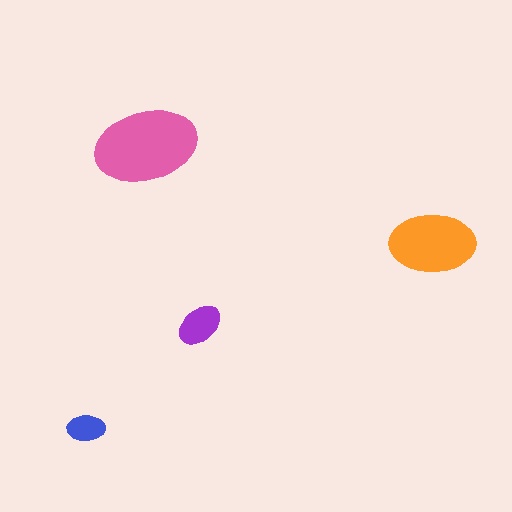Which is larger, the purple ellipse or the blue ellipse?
The purple one.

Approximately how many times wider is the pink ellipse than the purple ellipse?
About 2 times wider.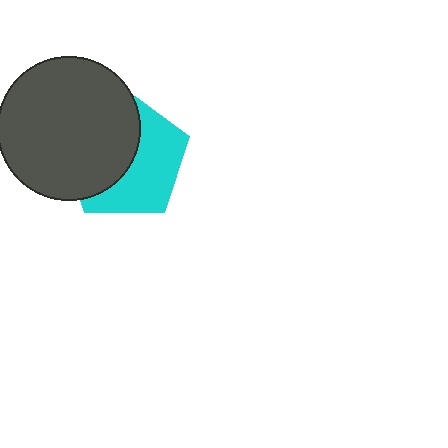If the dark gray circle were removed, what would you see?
You would see the complete cyan pentagon.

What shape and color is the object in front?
The object in front is a dark gray circle.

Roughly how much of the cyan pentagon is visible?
About half of it is visible (roughly 50%).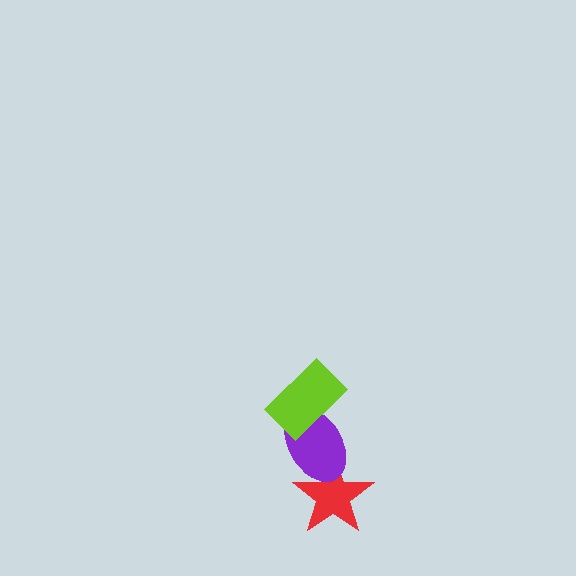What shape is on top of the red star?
The purple ellipse is on top of the red star.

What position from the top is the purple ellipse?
The purple ellipse is 2nd from the top.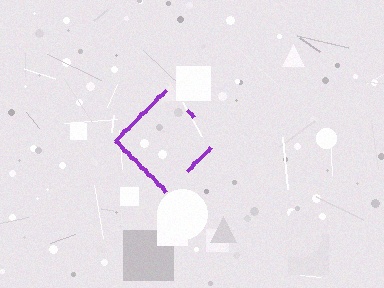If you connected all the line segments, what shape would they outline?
They would outline a diamond.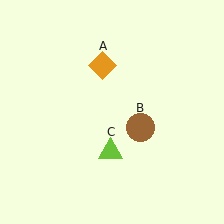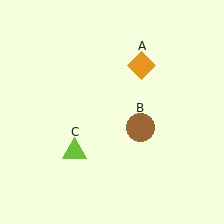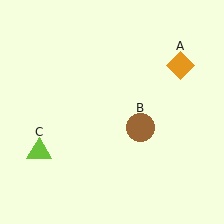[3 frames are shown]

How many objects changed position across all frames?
2 objects changed position: orange diamond (object A), lime triangle (object C).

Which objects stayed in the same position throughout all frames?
Brown circle (object B) remained stationary.